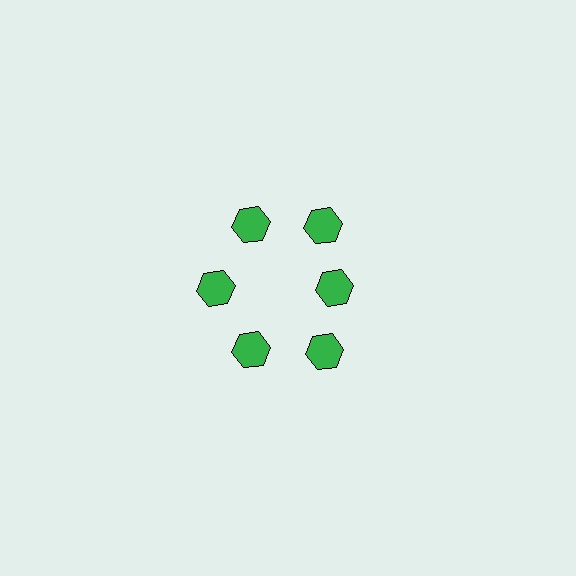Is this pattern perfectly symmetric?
No. The 6 green hexagons are arranged in a ring, but one element near the 3 o'clock position is pulled inward toward the center, breaking the 6-fold rotational symmetry.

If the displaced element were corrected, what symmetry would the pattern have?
It would have 6-fold rotational symmetry — the pattern would map onto itself every 60 degrees.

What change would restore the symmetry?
The symmetry would be restored by moving it outward, back onto the ring so that all 6 hexagons sit at equal angles and equal distance from the center.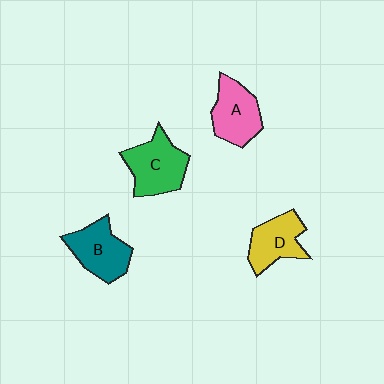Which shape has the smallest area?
Shape D (yellow).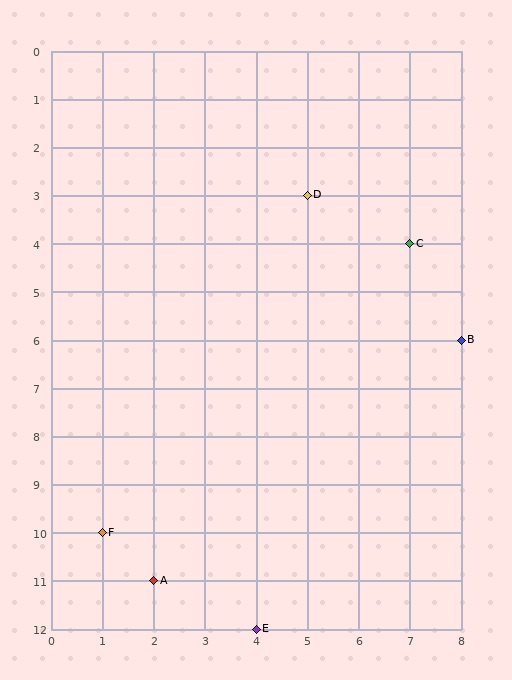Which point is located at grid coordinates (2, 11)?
Point A is at (2, 11).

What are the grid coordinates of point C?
Point C is at grid coordinates (7, 4).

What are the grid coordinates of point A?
Point A is at grid coordinates (2, 11).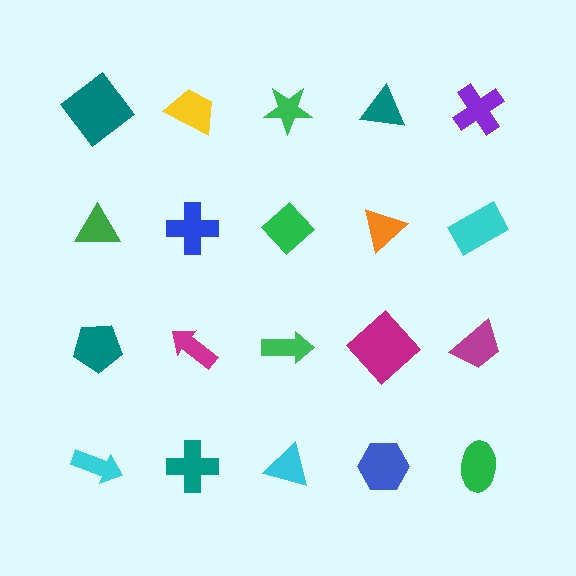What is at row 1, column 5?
A purple cross.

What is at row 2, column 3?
A green diamond.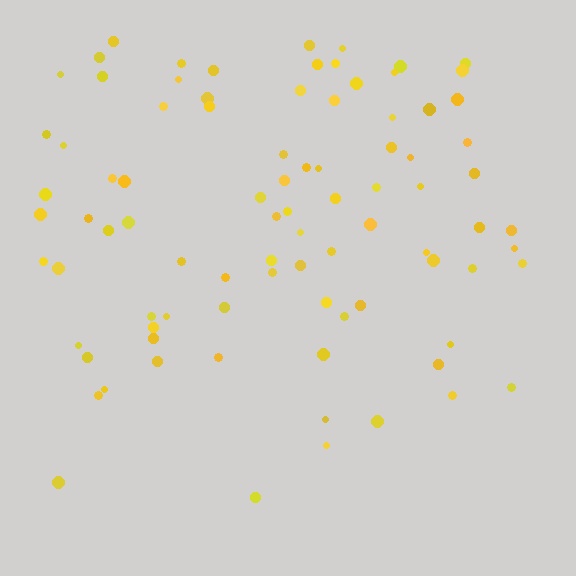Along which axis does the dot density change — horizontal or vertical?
Vertical.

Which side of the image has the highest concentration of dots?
The top.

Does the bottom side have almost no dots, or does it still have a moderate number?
Still a moderate number, just noticeably fewer than the top.